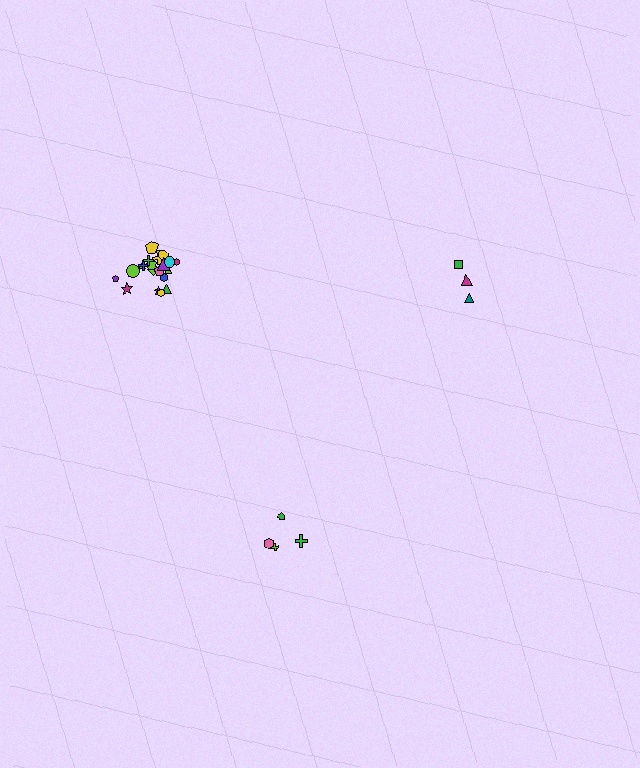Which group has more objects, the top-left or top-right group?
The top-left group.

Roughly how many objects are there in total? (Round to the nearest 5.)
Roughly 30 objects in total.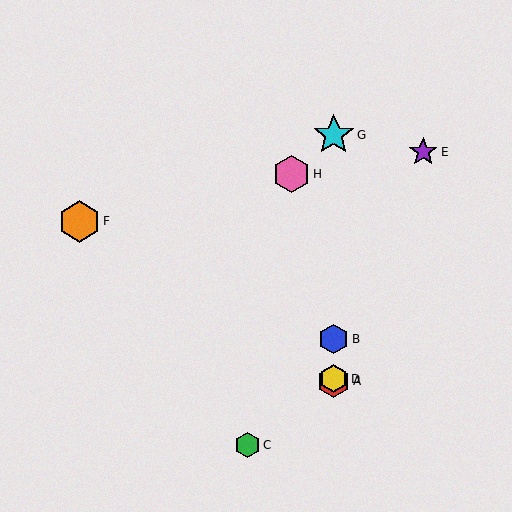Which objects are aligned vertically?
Objects A, B, D, G are aligned vertically.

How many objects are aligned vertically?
4 objects (A, B, D, G) are aligned vertically.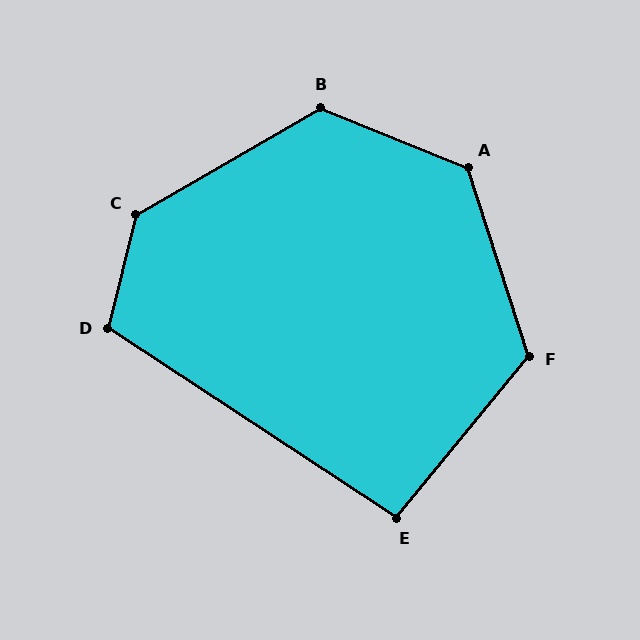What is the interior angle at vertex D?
Approximately 110 degrees (obtuse).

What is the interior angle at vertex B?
Approximately 128 degrees (obtuse).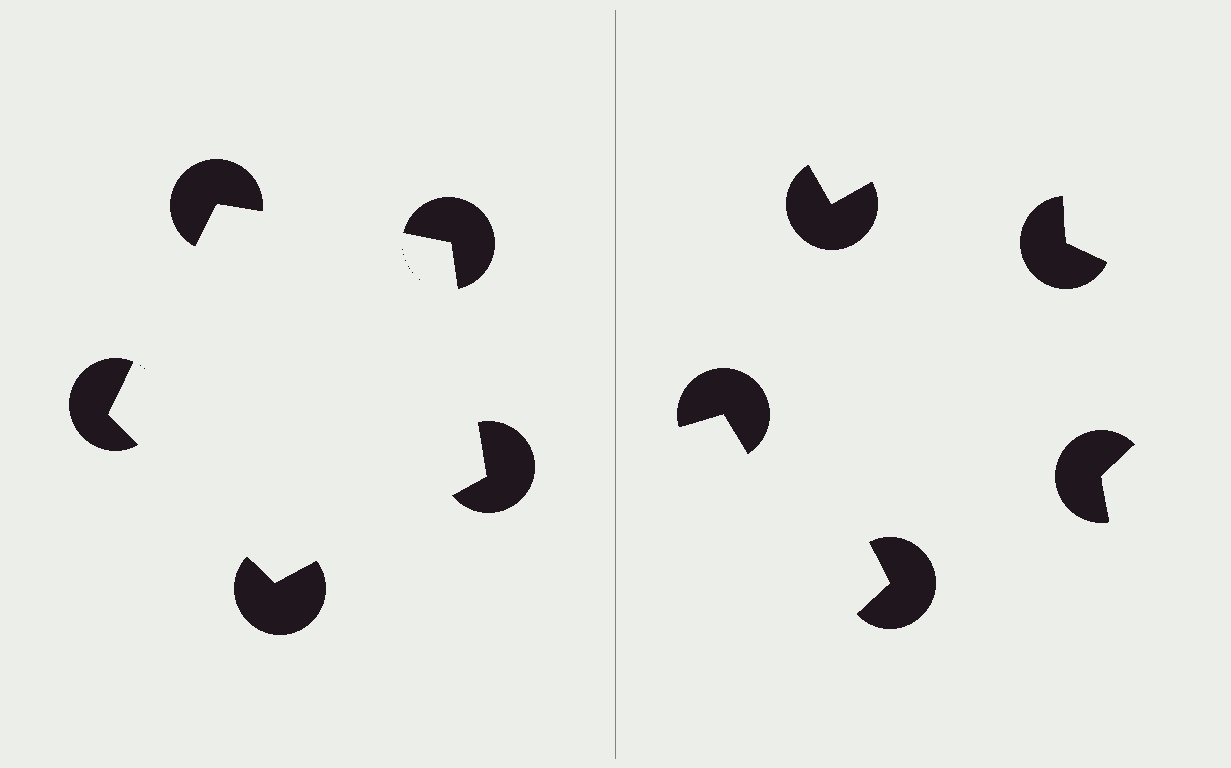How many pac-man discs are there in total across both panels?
10 — 5 on each side.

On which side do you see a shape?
An illusory pentagon appears on the left side. On the right side the wedge cuts are rotated, so no coherent shape forms.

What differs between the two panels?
The pac-man discs are positioned identically on both sides; only the wedge orientations differ. On the left they align to a pentagon; on the right they are misaligned.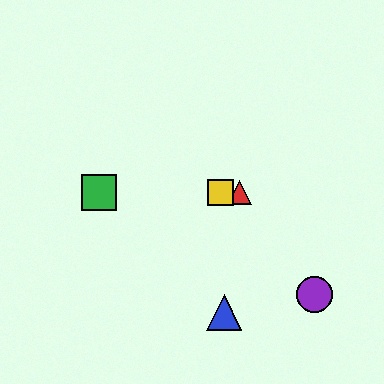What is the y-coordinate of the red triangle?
The red triangle is at y≈192.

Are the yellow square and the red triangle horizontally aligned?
Yes, both are at y≈192.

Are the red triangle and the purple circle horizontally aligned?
No, the red triangle is at y≈192 and the purple circle is at y≈295.